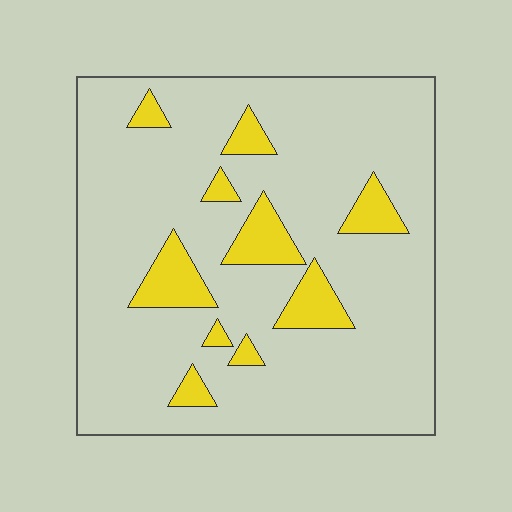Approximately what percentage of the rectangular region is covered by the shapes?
Approximately 15%.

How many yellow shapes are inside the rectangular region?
10.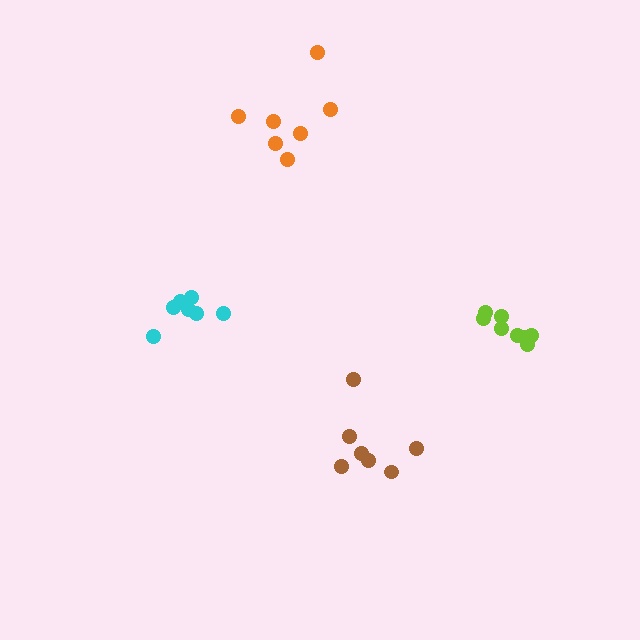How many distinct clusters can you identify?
There are 4 distinct clusters.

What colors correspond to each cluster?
The clusters are colored: cyan, brown, orange, lime.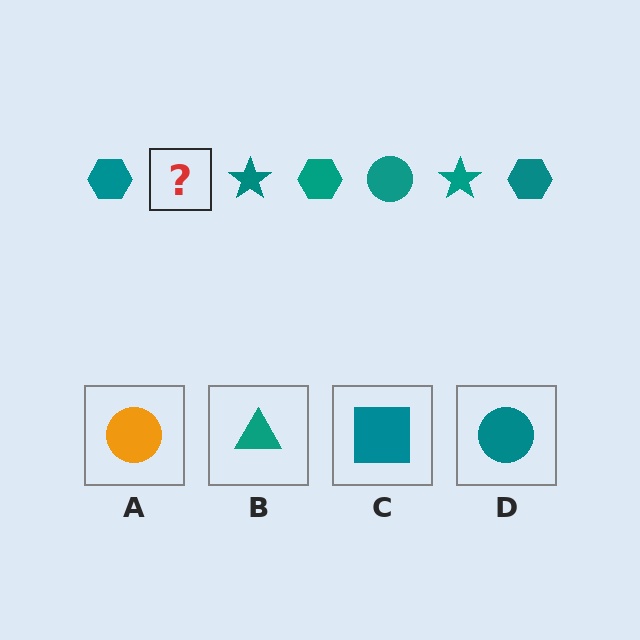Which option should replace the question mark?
Option D.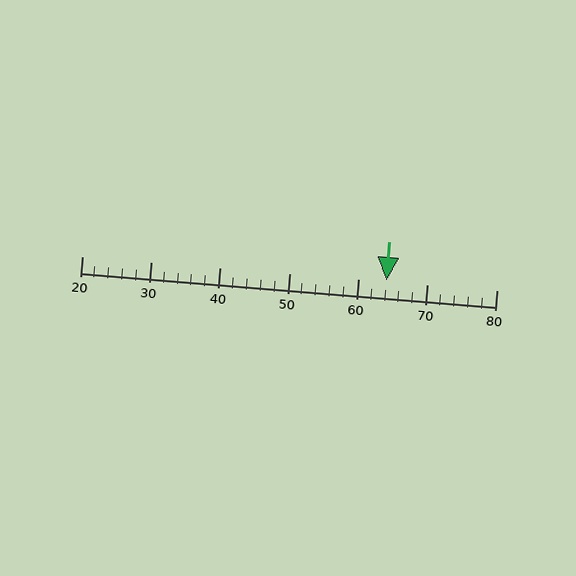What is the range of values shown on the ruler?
The ruler shows values from 20 to 80.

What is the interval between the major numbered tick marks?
The major tick marks are spaced 10 units apart.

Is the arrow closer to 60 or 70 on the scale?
The arrow is closer to 60.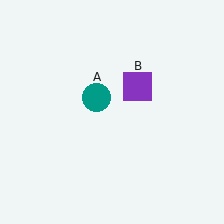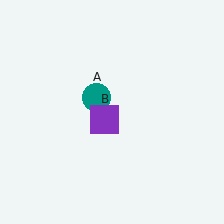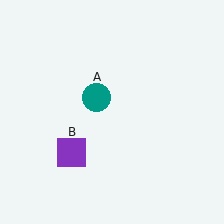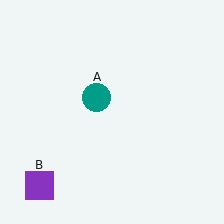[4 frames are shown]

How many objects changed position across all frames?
1 object changed position: purple square (object B).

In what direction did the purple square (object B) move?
The purple square (object B) moved down and to the left.